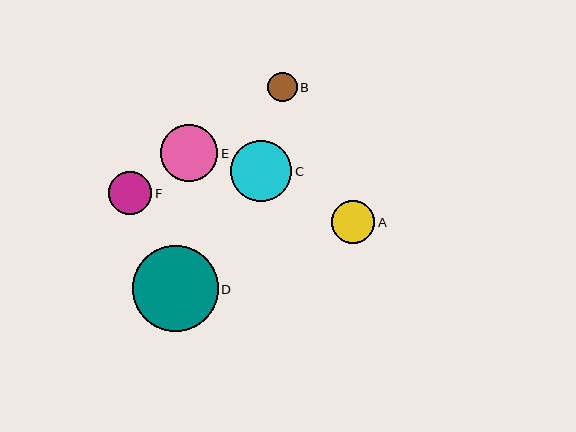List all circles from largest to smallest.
From largest to smallest: D, C, E, A, F, B.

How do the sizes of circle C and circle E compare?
Circle C and circle E are approximately the same size.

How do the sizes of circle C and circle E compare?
Circle C and circle E are approximately the same size.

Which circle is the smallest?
Circle B is the smallest with a size of approximately 29 pixels.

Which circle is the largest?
Circle D is the largest with a size of approximately 85 pixels.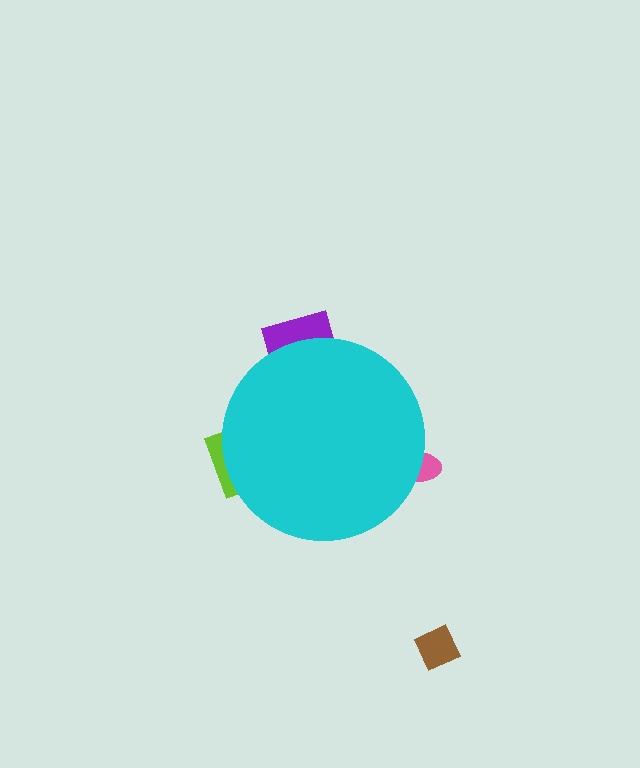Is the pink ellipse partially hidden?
Yes, the pink ellipse is partially hidden behind the cyan circle.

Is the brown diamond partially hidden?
No, the brown diamond is fully visible.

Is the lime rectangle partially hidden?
Yes, the lime rectangle is partially hidden behind the cyan circle.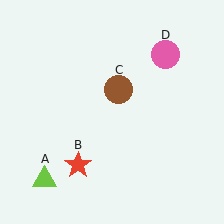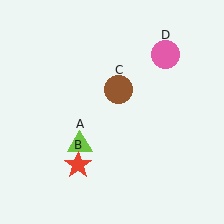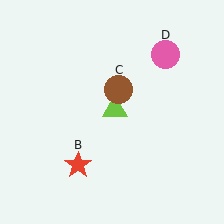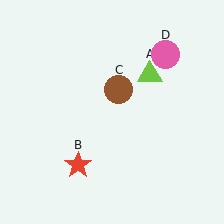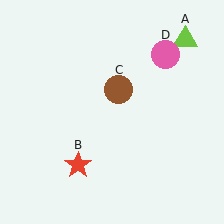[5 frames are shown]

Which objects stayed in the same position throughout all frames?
Red star (object B) and brown circle (object C) and pink circle (object D) remained stationary.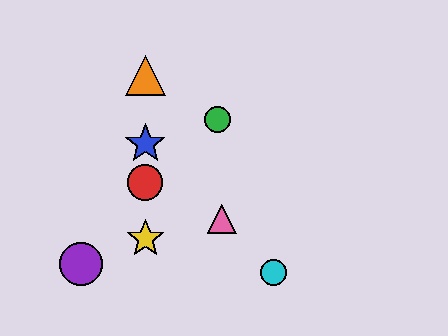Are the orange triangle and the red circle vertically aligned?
Yes, both are at x≈145.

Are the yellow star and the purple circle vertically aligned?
No, the yellow star is at x≈145 and the purple circle is at x≈81.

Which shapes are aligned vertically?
The red circle, the blue star, the yellow star, the orange triangle are aligned vertically.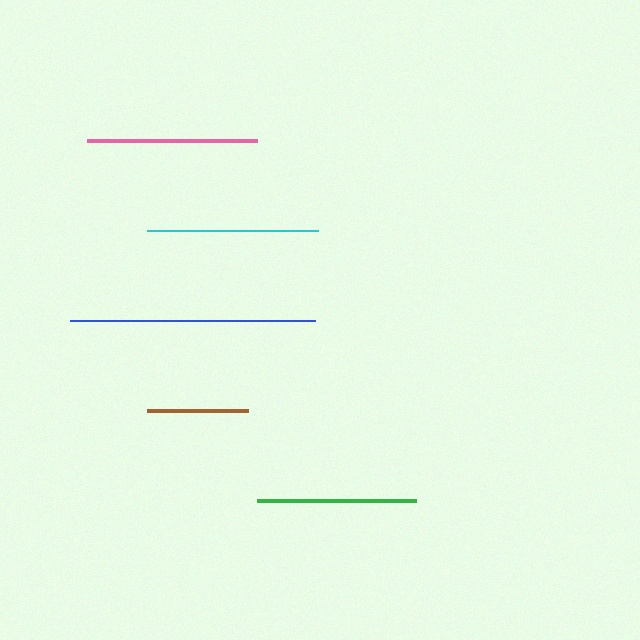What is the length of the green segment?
The green segment is approximately 159 pixels long.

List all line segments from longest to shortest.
From longest to shortest: blue, cyan, pink, green, brown.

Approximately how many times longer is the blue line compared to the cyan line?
The blue line is approximately 1.4 times the length of the cyan line.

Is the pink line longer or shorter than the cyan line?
The cyan line is longer than the pink line.